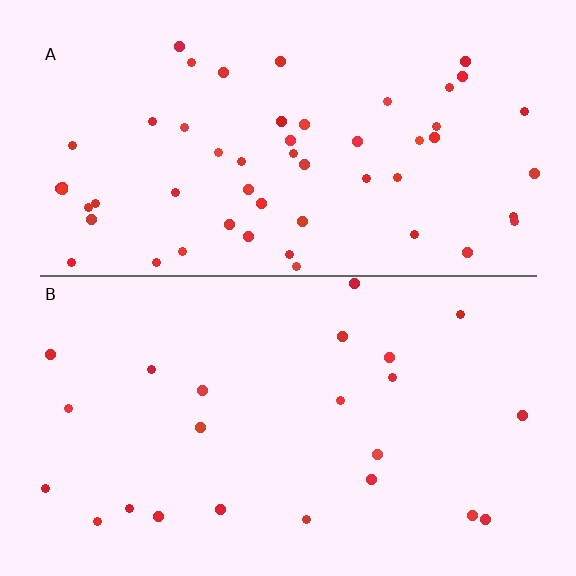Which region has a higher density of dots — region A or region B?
A (the top).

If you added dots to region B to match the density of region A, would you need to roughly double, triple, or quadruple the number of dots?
Approximately double.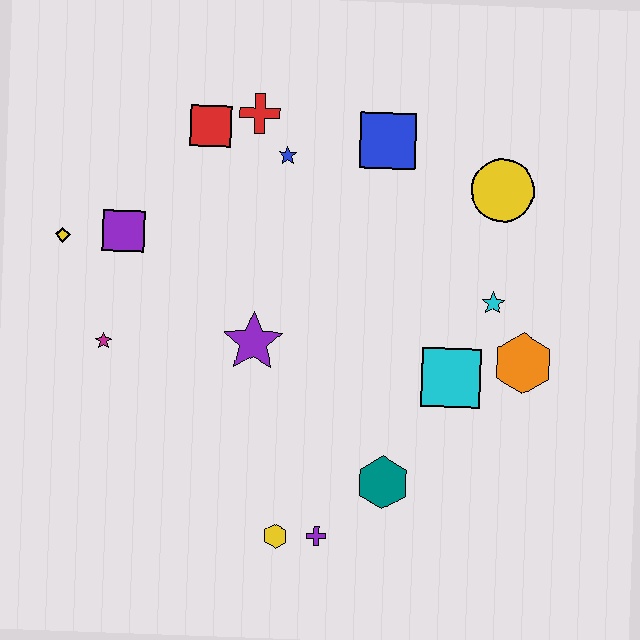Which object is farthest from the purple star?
The yellow circle is farthest from the purple star.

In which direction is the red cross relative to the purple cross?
The red cross is above the purple cross.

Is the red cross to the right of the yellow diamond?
Yes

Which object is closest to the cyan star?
The orange hexagon is closest to the cyan star.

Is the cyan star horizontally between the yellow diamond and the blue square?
No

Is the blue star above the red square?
No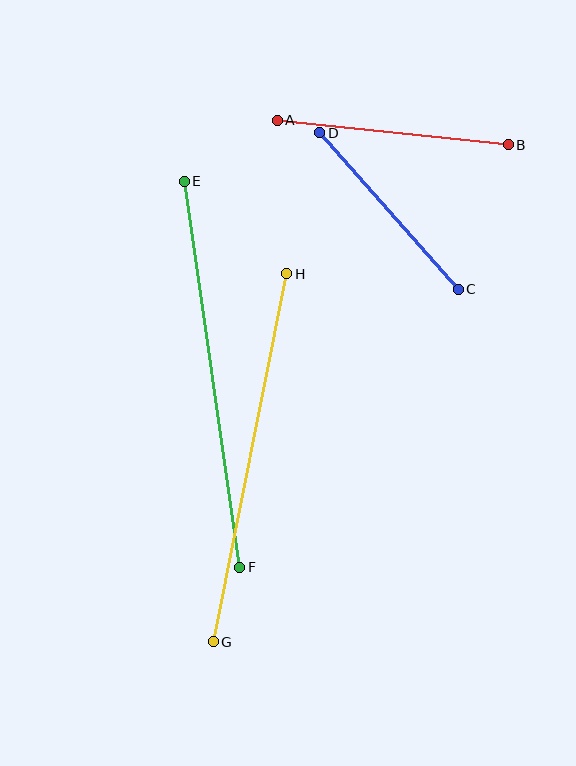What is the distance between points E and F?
The distance is approximately 390 pixels.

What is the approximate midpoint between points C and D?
The midpoint is at approximately (389, 211) pixels.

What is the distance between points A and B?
The distance is approximately 232 pixels.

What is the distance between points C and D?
The distance is approximately 209 pixels.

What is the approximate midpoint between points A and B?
The midpoint is at approximately (393, 132) pixels.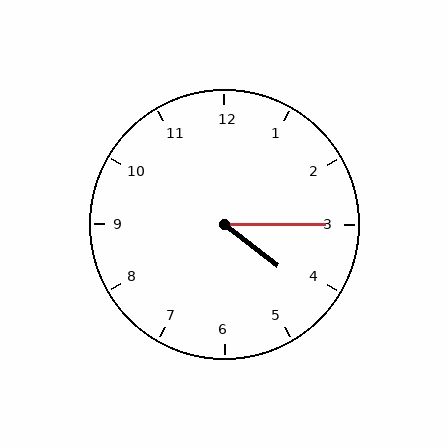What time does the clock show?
4:15.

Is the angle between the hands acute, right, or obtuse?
It is acute.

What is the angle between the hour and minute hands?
Approximately 38 degrees.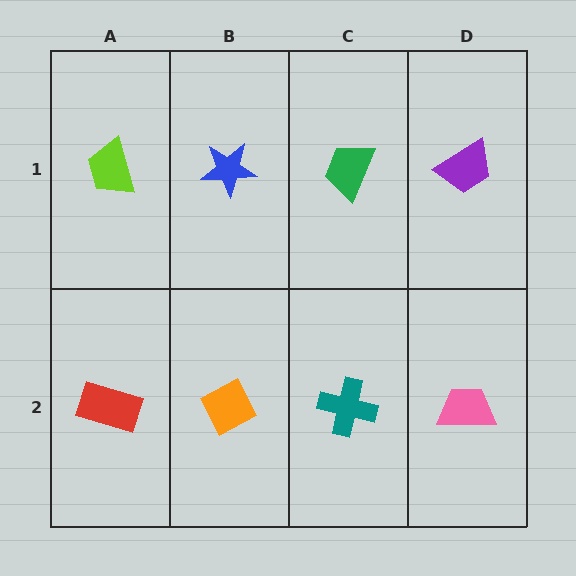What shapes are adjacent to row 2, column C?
A green trapezoid (row 1, column C), an orange diamond (row 2, column B), a pink trapezoid (row 2, column D).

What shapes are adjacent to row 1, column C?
A teal cross (row 2, column C), a blue star (row 1, column B), a purple trapezoid (row 1, column D).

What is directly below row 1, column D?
A pink trapezoid.